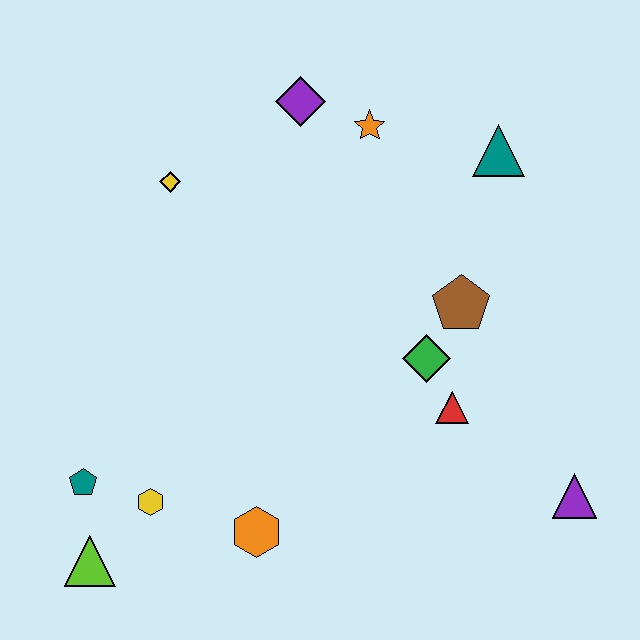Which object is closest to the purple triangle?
The red triangle is closest to the purple triangle.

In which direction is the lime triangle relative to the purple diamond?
The lime triangle is below the purple diamond.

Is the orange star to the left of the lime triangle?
No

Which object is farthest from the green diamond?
The lime triangle is farthest from the green diamond.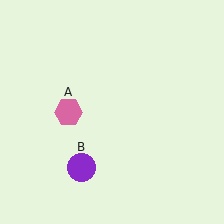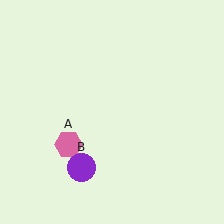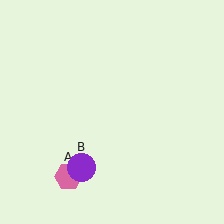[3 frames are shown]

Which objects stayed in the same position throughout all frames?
Purple circle (object B) remained stationary.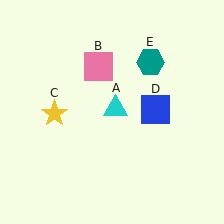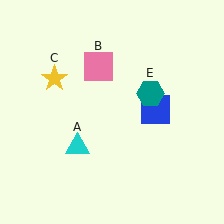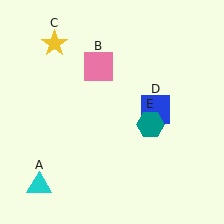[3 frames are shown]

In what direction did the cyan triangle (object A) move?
The cyan triangle (object A) moved down and to the left.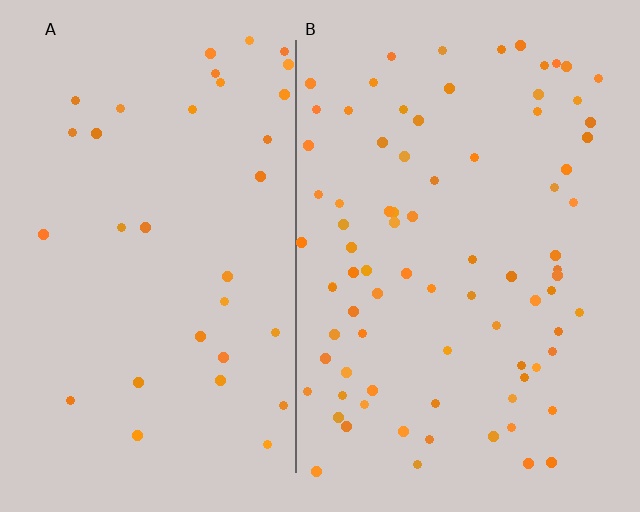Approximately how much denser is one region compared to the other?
Approximately 2.4× — region B over region A.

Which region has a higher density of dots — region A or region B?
B (the right).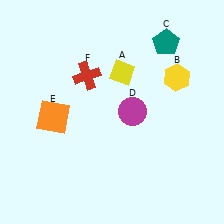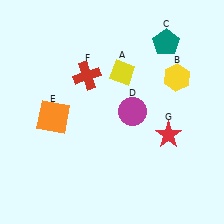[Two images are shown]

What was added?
A red star (G) was added in Image 2.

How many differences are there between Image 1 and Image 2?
There is 1 difference between the two images.